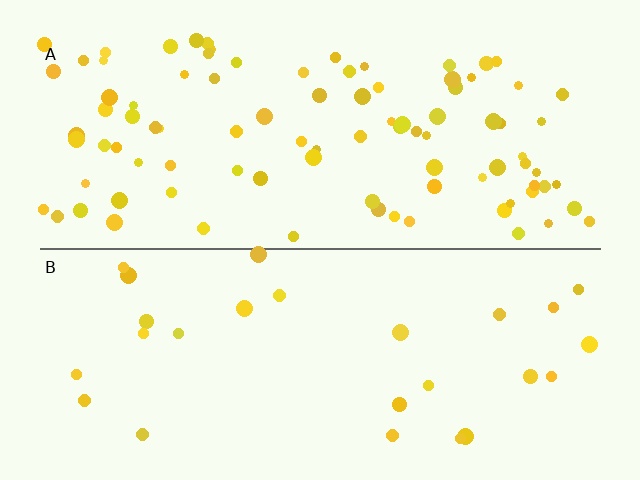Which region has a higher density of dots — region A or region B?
A (the top).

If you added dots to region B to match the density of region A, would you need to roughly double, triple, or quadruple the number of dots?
Approximately triple.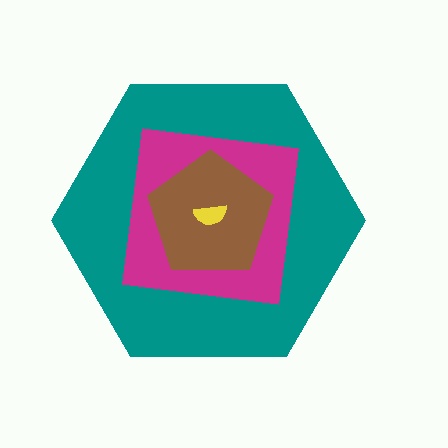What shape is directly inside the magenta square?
The brown pentagon.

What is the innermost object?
The yellow semicircle.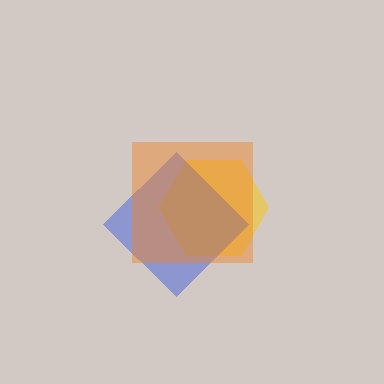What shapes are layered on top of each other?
The layered shapes are: a yellow hexagon, a blue diamond, an orange square.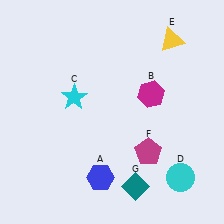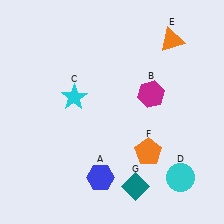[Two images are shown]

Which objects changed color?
E changed from yellow to orange. F changed from magenta to orange.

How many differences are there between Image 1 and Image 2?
There are 2 differences between the two images.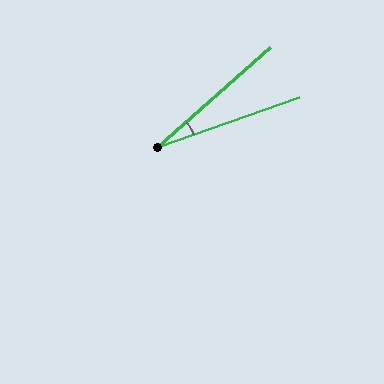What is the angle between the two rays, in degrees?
Approximately 22 degrees.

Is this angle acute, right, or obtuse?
It is acute.